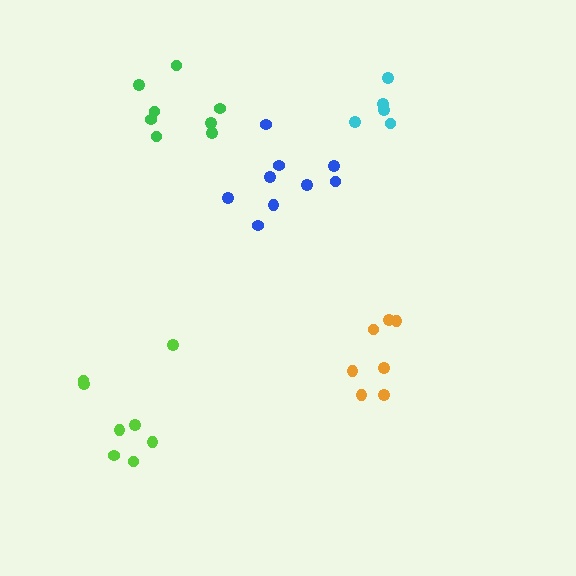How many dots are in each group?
Group 1: 8 dots, Group 2: 7 dots, Group 3: 8 dots, Group 4: 9 dots, Group 5: 5 dots (37 total).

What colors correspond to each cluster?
The clusters are colored: green, orange, lime, blue, cyan.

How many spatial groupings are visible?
There are 5 spatial groupings.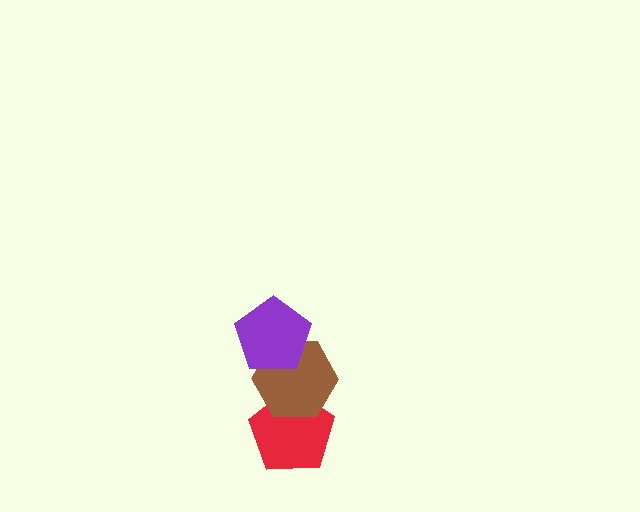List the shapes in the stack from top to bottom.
From top to bottom: the purple pentagon, the brown hexagon, the red pentagon.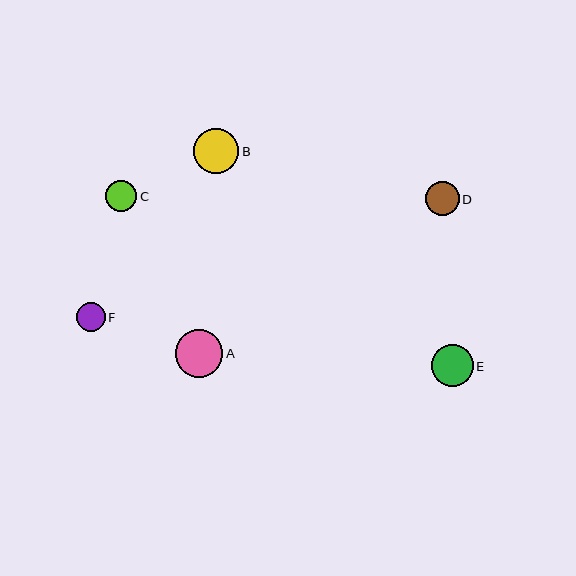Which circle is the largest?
Circle A is the largest with a size of approximately 48 pixels.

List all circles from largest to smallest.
From largest to smallest: A, B, E, D, C, F.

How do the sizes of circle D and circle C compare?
Circle D and circle C are approximately the same size.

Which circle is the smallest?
Circle F is the smallest with a size of approximately 29 pixels.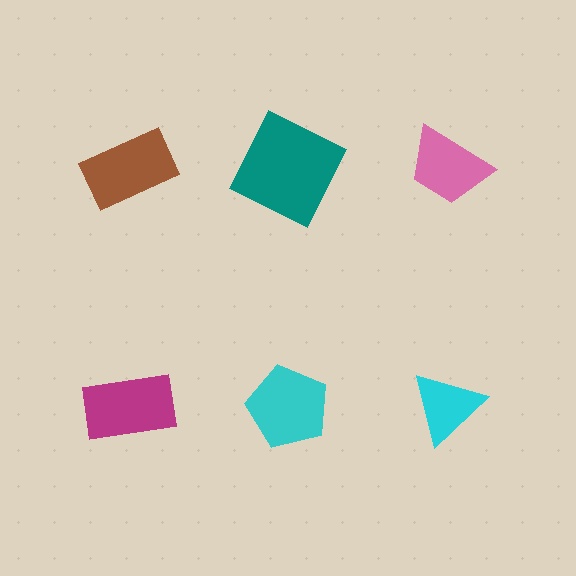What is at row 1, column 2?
A teal square.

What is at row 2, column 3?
A cyan triangle.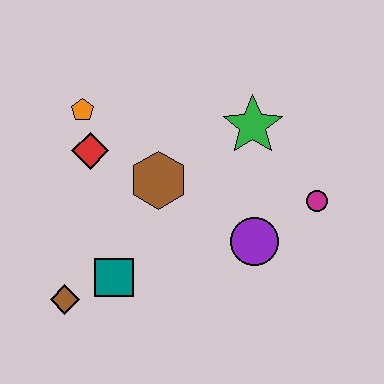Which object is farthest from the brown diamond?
The magenta circle is farthest from the brown diamond.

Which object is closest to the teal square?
The brown diamond is closest to the teal square.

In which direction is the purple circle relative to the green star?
The purple circle is below the green star.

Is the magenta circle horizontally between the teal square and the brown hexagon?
No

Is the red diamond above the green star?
No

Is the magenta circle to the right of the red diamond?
Yes